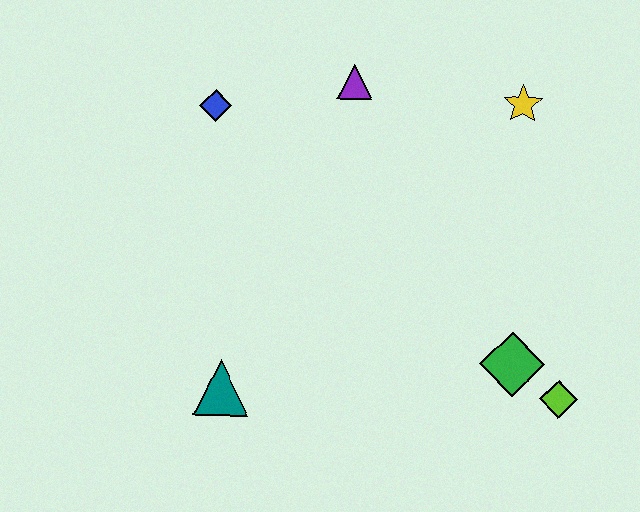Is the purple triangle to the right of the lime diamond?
No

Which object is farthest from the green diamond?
The blue diamond is farthest from the green diamond.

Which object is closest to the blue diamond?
The purple triangle is closest to the blue diamond.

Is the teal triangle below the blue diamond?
Yes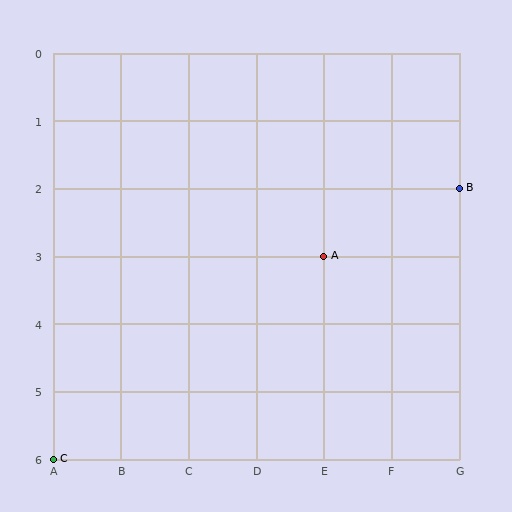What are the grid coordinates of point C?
Point C is at grid coordinates (A, 6).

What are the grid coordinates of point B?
Point B is at grid coordinates (G, 2).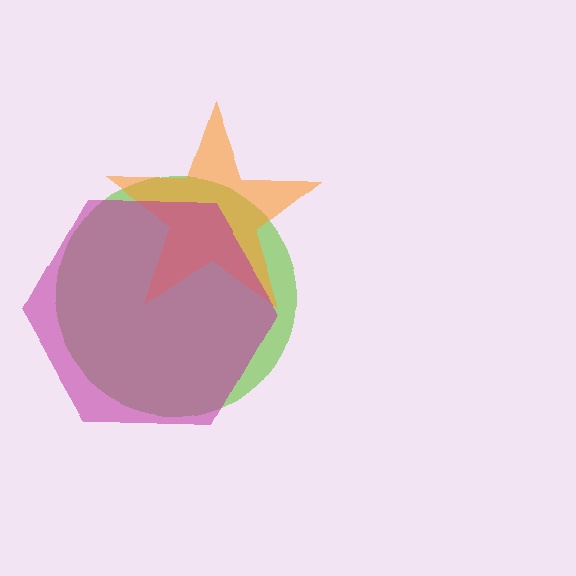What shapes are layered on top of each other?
The layered shapes are: a lime circle, an orange star, a magenta hexagon.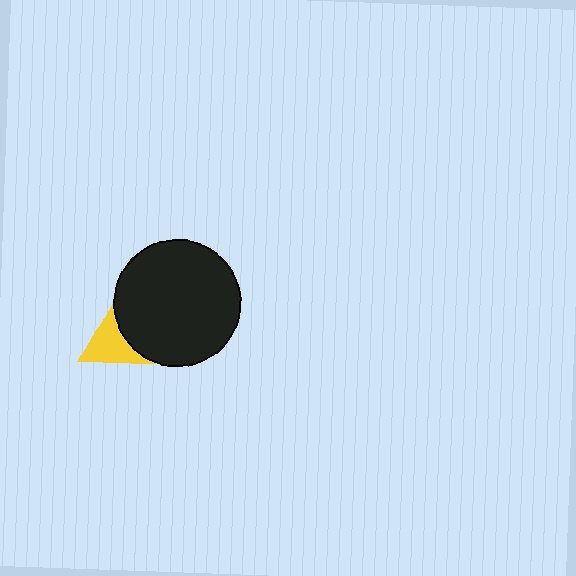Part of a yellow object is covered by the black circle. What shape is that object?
It is a triangle.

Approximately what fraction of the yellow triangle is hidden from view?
Roughly 68% of the yellow triangle is hidden behind the black circle.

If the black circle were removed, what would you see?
You would see the complete yellow triangle.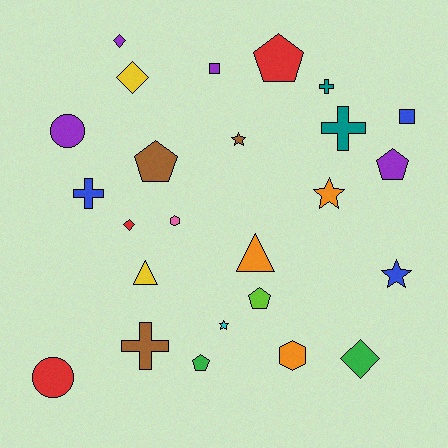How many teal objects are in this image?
There are 2 teal objects.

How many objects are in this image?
There are 25 objects.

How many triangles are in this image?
There are 2 triangles.